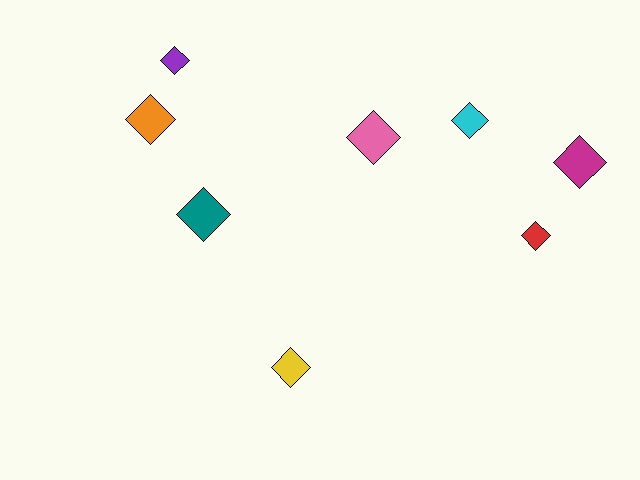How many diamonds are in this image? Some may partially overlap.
There are 8 diamonds.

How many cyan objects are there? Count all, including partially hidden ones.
There is 1 cyan object.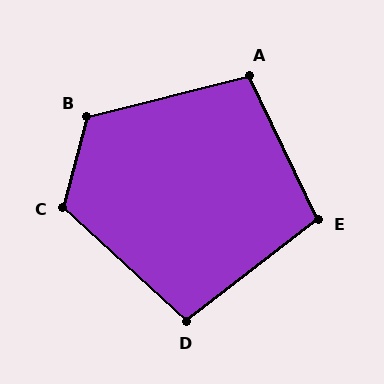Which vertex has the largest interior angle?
C, at approximately 119 degrees.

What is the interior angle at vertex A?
Approximately 101 degrees (obtuse).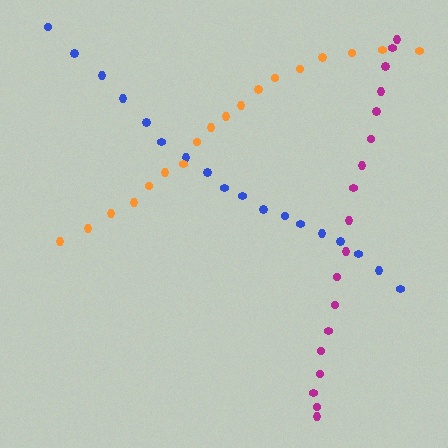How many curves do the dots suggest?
There are 3 distinct paths.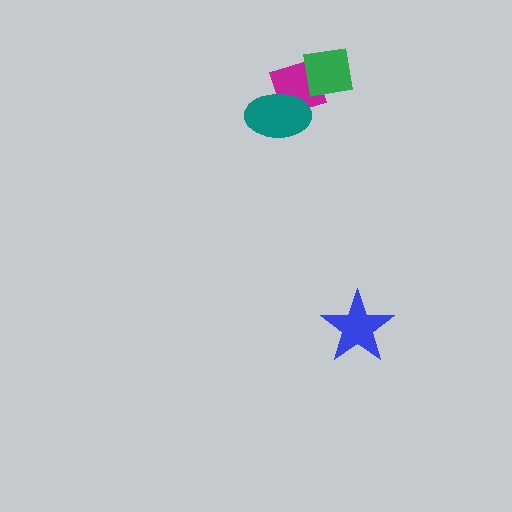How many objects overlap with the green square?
1 object overlaps with the green square.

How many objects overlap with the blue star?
0 objects overlap with the blue star.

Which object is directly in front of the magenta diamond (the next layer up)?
The green square is directly in front of the magenta diamond.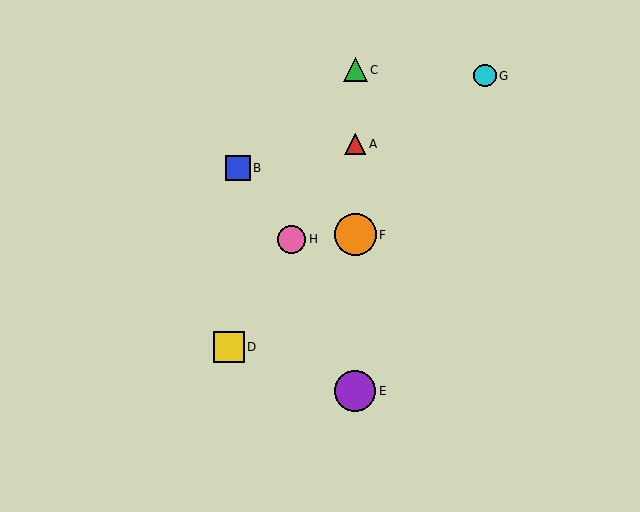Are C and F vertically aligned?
Yes, both are at x≈355.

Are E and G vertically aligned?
No, E is at x≈355 and G is at x≈485.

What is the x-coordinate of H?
Object H is at x≈292.